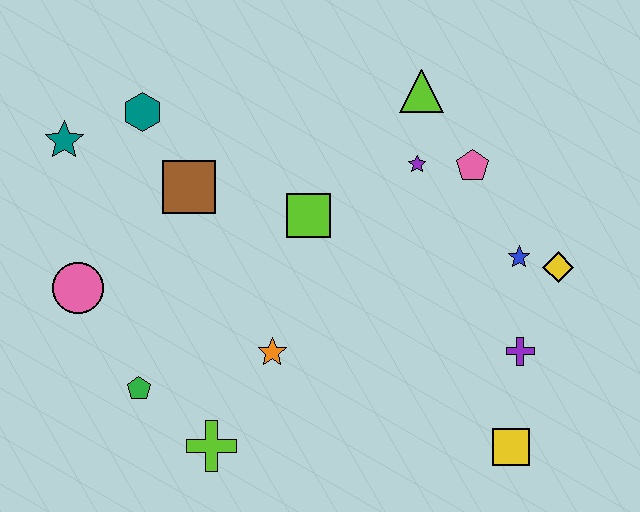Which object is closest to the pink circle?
The green pentagon is closest to the pink circle.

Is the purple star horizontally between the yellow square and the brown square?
Yes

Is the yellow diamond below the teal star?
Yes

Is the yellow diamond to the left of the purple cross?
No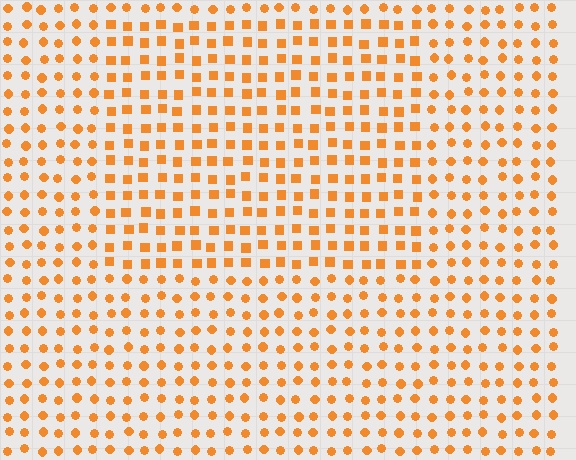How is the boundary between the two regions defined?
The boundary is defined by a change in element shape: squares inside vs. circles outside. All elements share the same color and spacing.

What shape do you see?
I see a rectangle.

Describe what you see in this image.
The image is filled with small orange elements arranged in a uniform grid. A rectangle-shaped region contains squares, while the surrounding area contains circles. The boundary is defined purely by the change in element shape.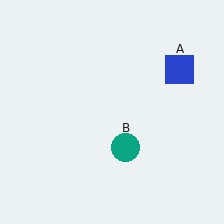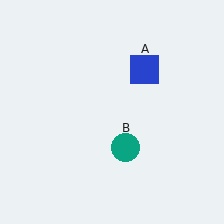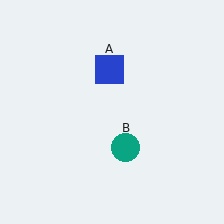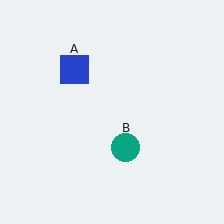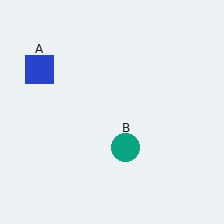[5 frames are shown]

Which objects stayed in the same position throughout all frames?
Teal circle (object B) remained stationary.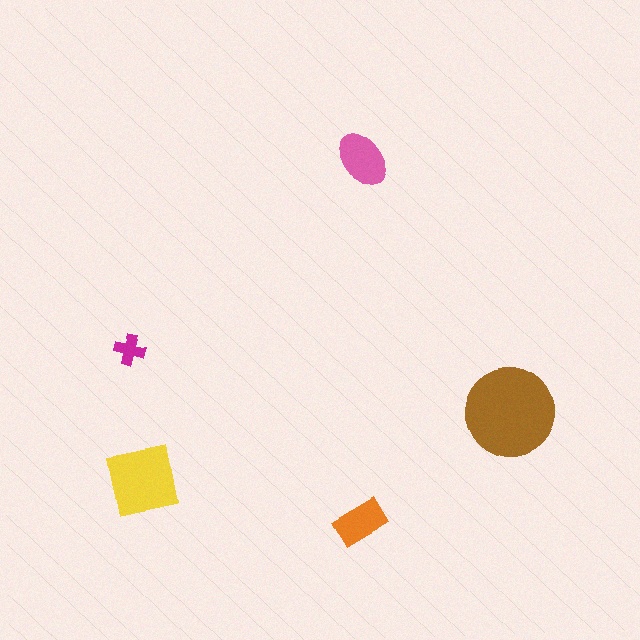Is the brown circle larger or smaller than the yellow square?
Larger.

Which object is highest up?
The pink ellipse is topmost.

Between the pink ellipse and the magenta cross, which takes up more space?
The pink ellipse.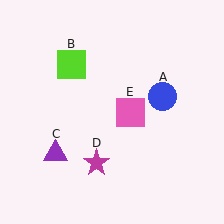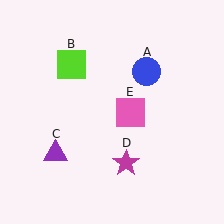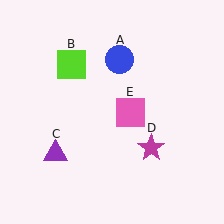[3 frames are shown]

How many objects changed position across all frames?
2 objects changed position: blue circle (object A), magenta star (object D).